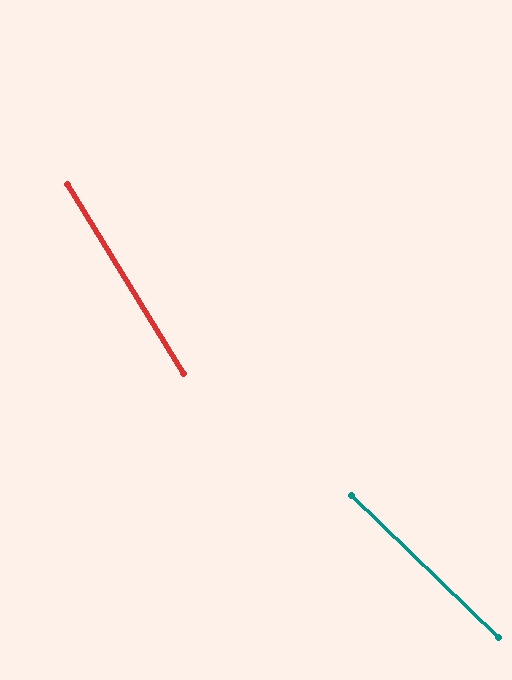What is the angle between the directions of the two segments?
Approximately 14 degrees.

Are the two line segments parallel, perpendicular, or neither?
Neither parallel nor perpendicular — they differ by about 14°.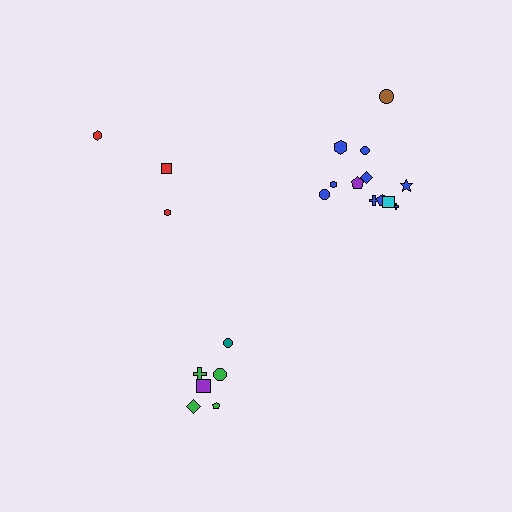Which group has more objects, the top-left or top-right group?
The top-right group.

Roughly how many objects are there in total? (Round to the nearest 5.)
Roughly 20 objects in total.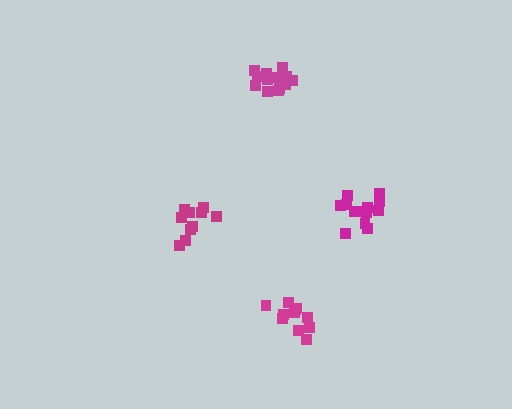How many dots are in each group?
Group 1: 13 dots, Group 2: 15 dots, Group 3: 10 dots, Group 4: 11 dots (49 total).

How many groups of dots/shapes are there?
There are 4 groups.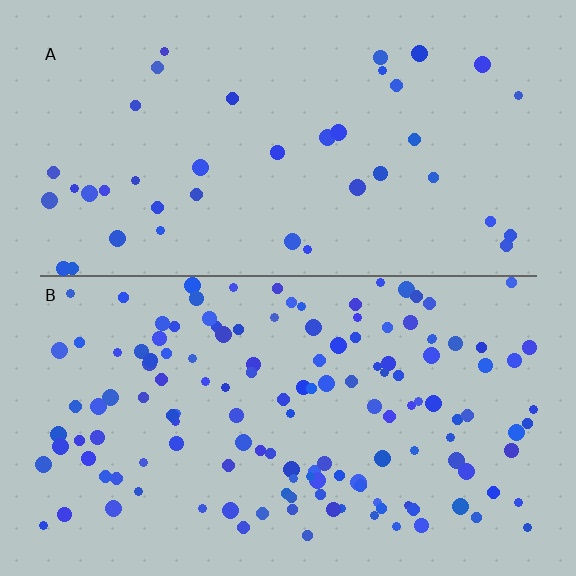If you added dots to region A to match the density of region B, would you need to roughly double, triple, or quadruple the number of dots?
Approximately triple.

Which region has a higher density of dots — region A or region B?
B (the bottom).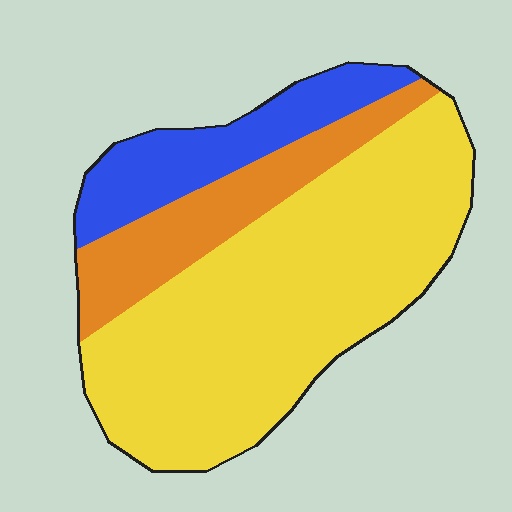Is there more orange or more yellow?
Yellow.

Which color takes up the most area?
Yellow, at roughly 65%.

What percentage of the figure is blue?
Blue covers about 20% of the figure.